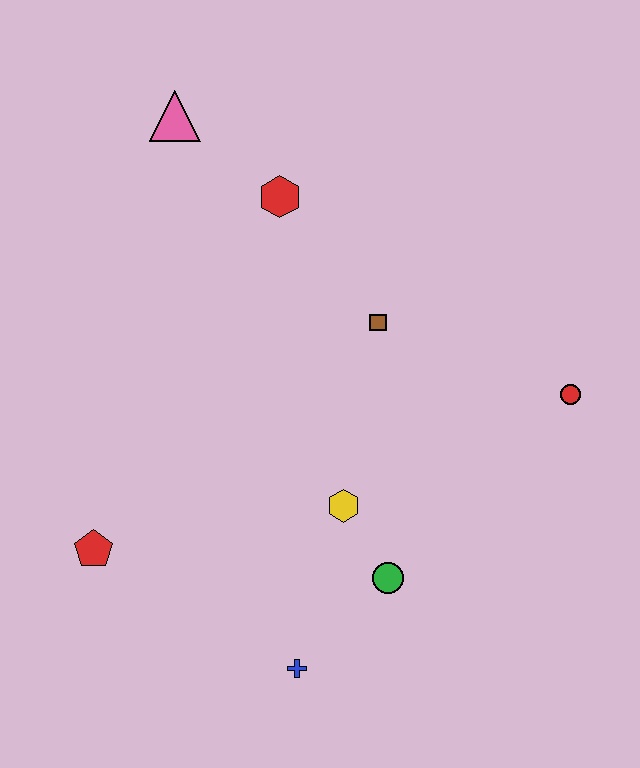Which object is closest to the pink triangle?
The red hexagon is closest to the pink triangle.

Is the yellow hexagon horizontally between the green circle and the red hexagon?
Yes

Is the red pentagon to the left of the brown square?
Yes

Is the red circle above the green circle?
Yes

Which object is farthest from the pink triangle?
The blue cross is farthest from the pink triangle.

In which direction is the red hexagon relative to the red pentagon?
The red hexagon is above the red pentagon.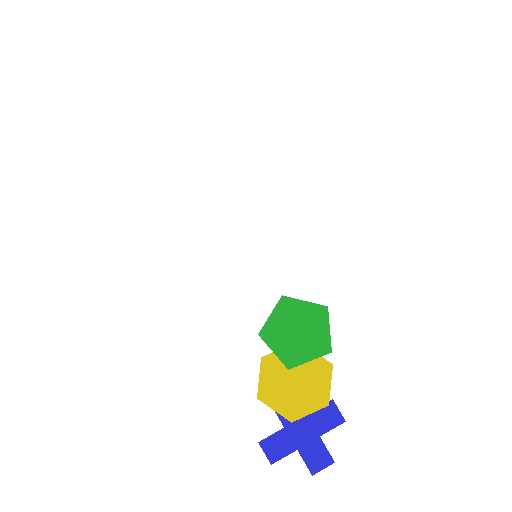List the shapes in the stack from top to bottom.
From top to bottom: the green pentagon, the yellow hexagon, the blue cross.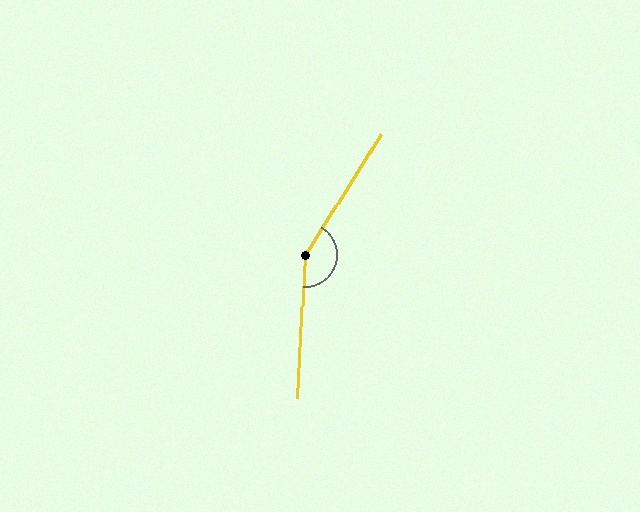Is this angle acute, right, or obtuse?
It is obtuse.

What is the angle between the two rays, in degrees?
Approximately 151 degrees.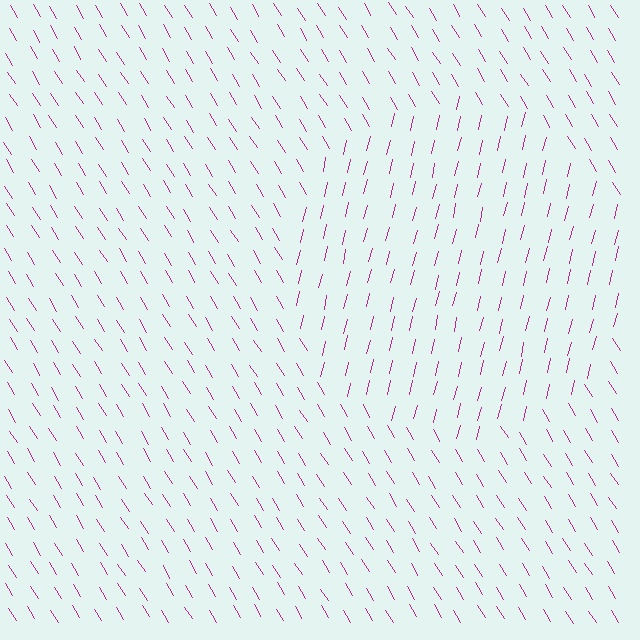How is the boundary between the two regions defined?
The boundary is defined purely by a change in line orientation (approximately 45 degrees difference). All lines are the same color and thickness.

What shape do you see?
I see a circle.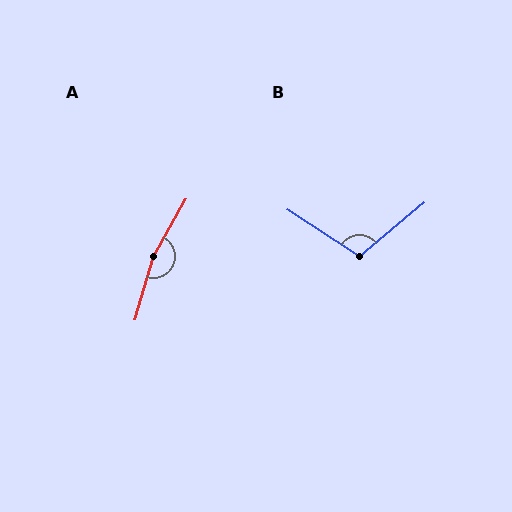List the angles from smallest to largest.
B (108°), A (167°).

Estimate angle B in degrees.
Approximately 108 degrees.